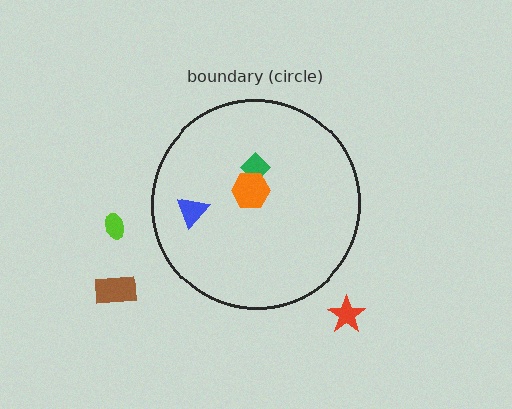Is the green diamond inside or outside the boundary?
Inside.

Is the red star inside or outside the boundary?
Outside.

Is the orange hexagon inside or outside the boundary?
Inside.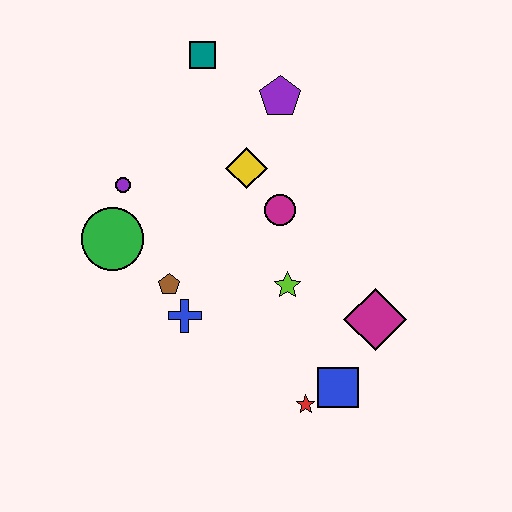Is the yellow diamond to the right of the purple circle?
Yes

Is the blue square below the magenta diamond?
Yes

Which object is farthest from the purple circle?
The blue square is farthest from the purple circle.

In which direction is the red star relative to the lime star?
The red star is below the lime star.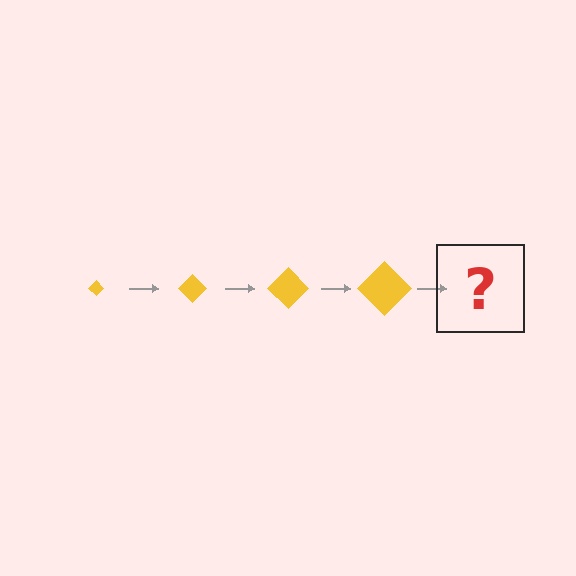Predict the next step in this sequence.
The next step is a yellow diamond, larger than the previous one.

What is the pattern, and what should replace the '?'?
The pattern is that the diamond gets progressively larger each step. The '?' should be a yellow diamond, larger than the previous one.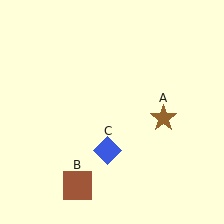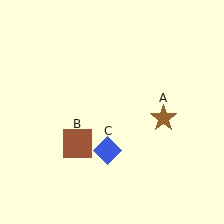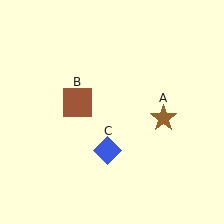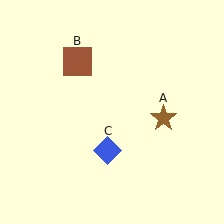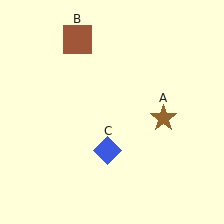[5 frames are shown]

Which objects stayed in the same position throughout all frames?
Brown star (object A) and blue diamond (object C) remained stationary.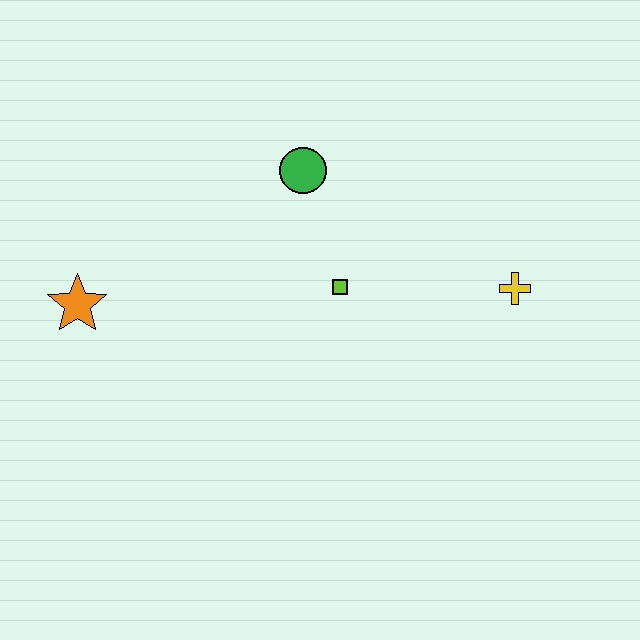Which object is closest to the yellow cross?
The lime square is closest to the yellow cross.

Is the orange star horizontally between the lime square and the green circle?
No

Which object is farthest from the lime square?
The orange star is farthest from the lime square.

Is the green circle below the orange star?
No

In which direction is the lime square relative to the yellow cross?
The lime square is to the left of the yellow cross.